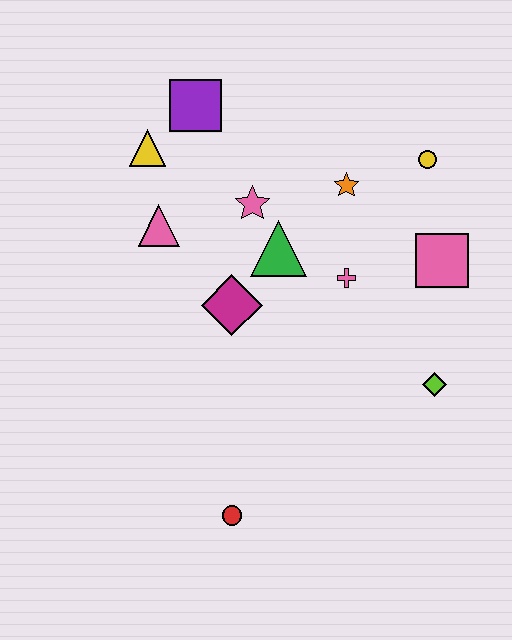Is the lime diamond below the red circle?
No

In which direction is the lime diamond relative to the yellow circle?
The lime diamond is below the yellow circle.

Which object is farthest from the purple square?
The red circle is farthest from the purple square.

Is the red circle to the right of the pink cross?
No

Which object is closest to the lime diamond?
The pink square is closest to the lime diamond.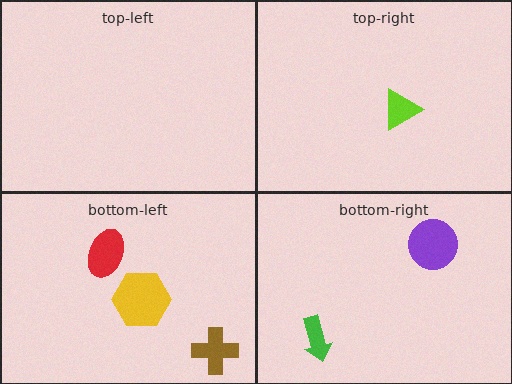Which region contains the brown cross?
The bottom-left region.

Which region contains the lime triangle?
The top-right region.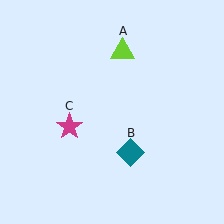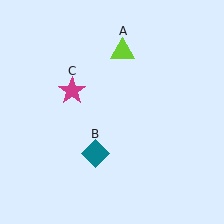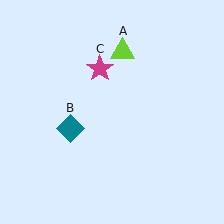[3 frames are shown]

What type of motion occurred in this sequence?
The teal diamond (object B), magenta star (object C) rotated clockwise around the center of the scene.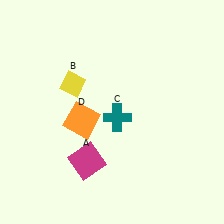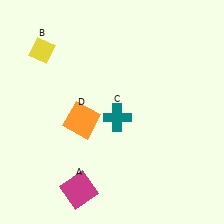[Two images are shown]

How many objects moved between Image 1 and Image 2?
2 objects moved between the two images.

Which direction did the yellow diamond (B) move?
The yellow diamond (B) moved up.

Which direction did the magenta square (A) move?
The magenta square (A) moved down.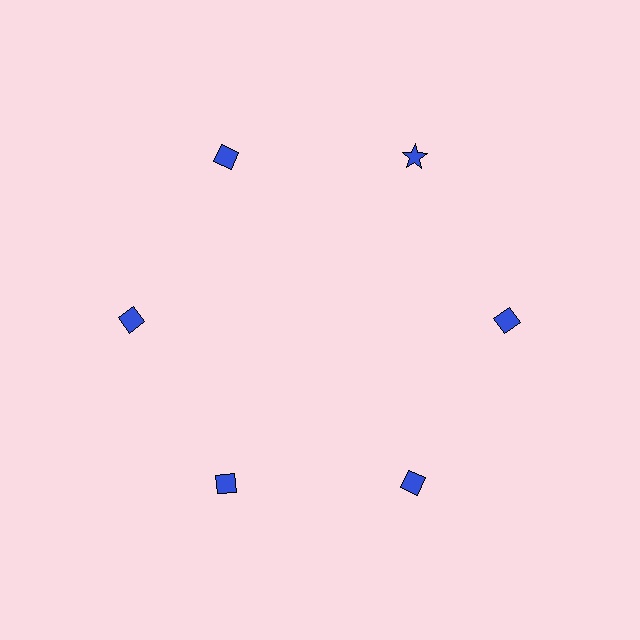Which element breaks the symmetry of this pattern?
The blue star at roughly the 1 o'clock position breaks the symmetry. All other shapes are blue diamonds.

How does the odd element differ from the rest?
It has a different shape: star instead of diamond.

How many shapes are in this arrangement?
There are 6 shapes arranged in a ring pattern.